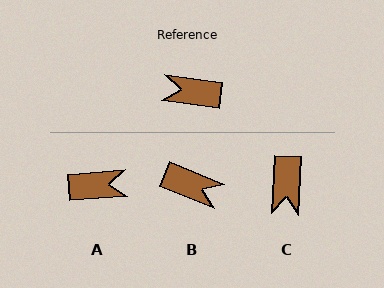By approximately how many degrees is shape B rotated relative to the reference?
Approximately 165 degrees counter-clockwise.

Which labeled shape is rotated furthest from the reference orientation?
A, about 168 degrees away.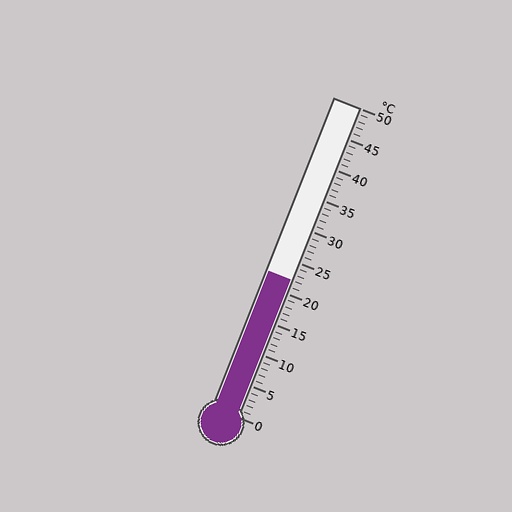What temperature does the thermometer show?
The thermometer shows approximately 22°C.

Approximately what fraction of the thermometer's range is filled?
The thermometer is filled to approximately 45% of its range.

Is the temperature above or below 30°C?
The temperature is below 30°C.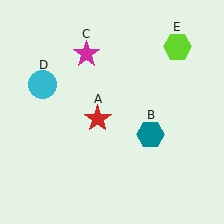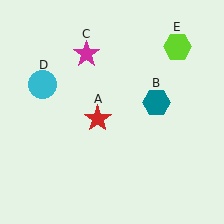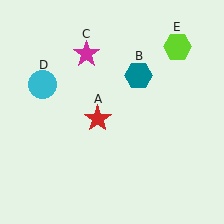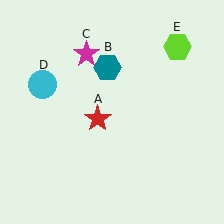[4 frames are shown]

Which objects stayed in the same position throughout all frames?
Red star (object A) and magenta star (object C) and cyan circle (object D) and lime hexagon (object E) remained stationary.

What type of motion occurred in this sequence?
The teal hexagon (object B) rotated counterclockwise around the center of the scene.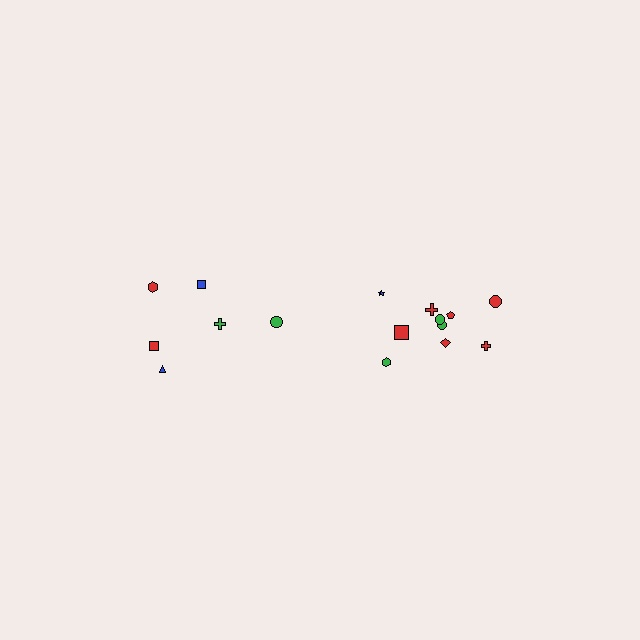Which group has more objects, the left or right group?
The right group.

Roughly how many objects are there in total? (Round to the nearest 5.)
Roughly 15 objects in total.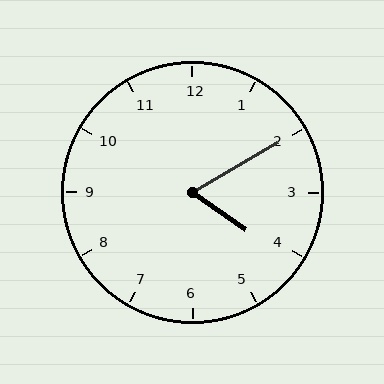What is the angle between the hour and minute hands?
Approximately 65 degrees.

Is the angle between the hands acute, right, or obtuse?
It is acute.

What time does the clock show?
4:10.